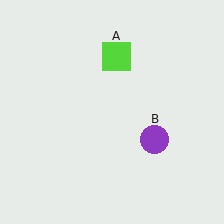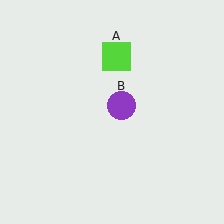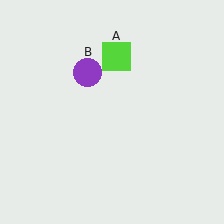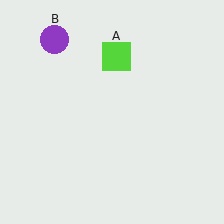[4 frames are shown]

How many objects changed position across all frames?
1 object changed position: purple circle (object B).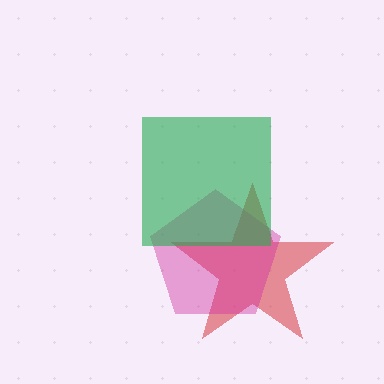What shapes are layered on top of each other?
The layered shapes are: a red star, a magenta pentagon, a green square.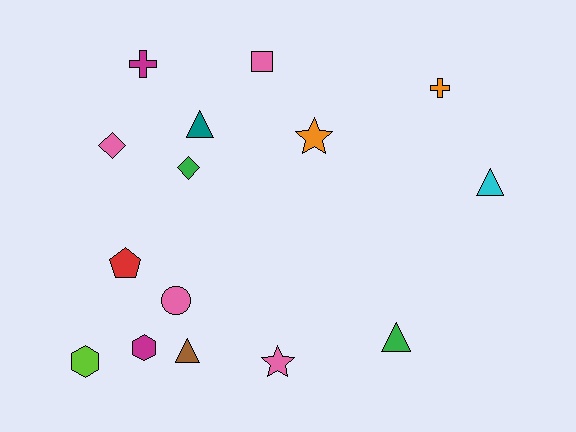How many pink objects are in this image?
There are 4 pink objects.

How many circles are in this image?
There is 1 circle.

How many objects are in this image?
There are 15 objects.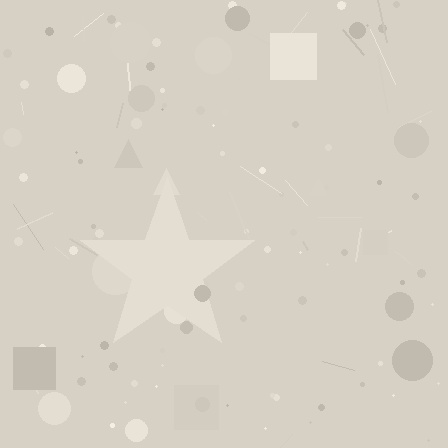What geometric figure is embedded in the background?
A star is embedded in the background.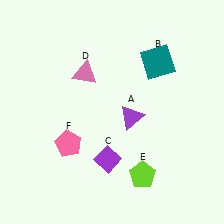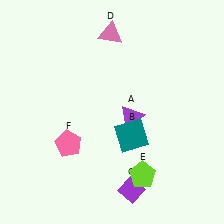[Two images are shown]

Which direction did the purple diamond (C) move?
The purple diamond (C) moved down.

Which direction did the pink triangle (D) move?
The pink triangle (D) moved up.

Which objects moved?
The objects that moved are: the teal square (B), the purple diamond (C), the pink triangle (D).